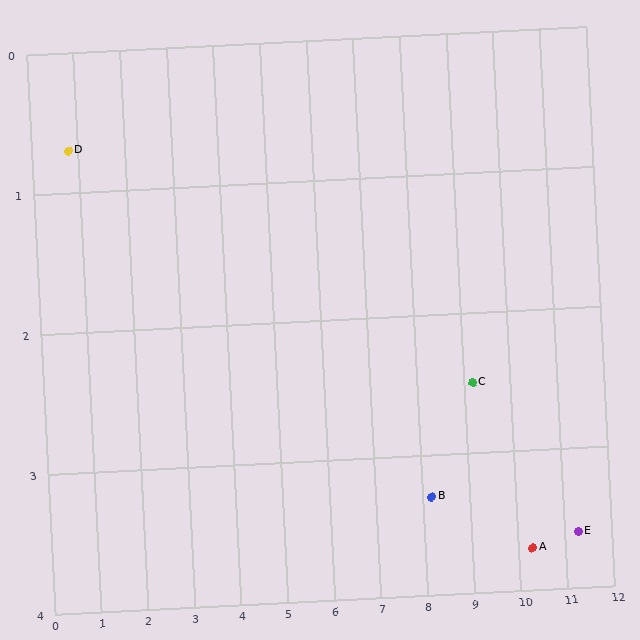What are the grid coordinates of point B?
Point B is at approximately (8.2, 3.3).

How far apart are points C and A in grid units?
Points C and A are about 1.6 grid units apart.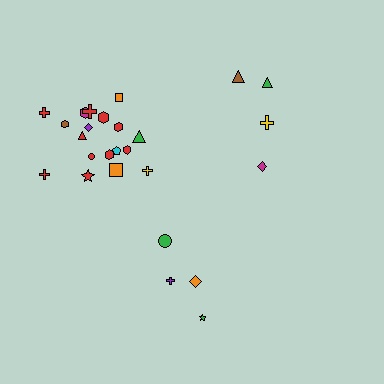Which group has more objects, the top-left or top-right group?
The top-left group.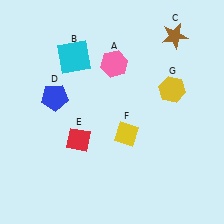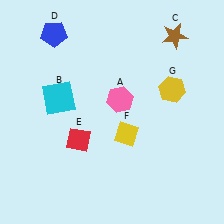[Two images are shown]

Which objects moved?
The objects that moved are: the pink hexagon (A), the cyan square (B), the blue pentagon (D).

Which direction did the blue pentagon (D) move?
The blue pentagon (D) moved up.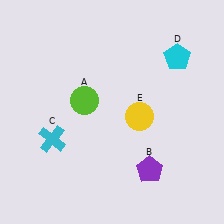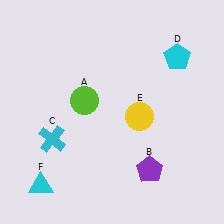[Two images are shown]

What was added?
A cyan triangle (F) was added in Image 2.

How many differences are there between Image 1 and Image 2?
There is 1 difference between the two images.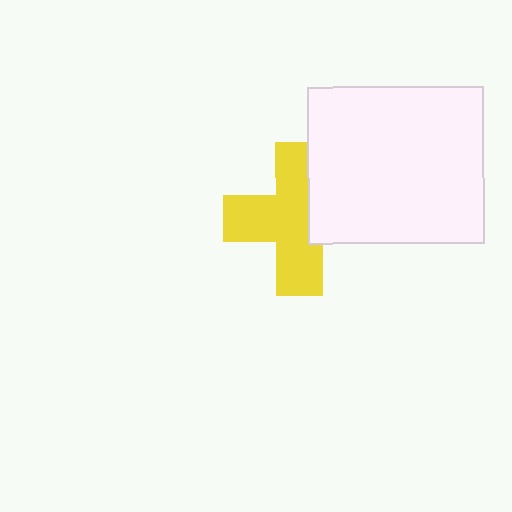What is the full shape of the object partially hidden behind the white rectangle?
The partially hidden object is a yellow cross.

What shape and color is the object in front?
The object in front is a white rectangle.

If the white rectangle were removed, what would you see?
You would see the complete yellow cross.